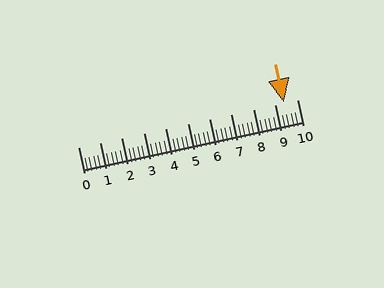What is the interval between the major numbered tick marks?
The major tick marks are spaced 1 units apart.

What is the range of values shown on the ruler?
The ruler shows values from 0 to 10.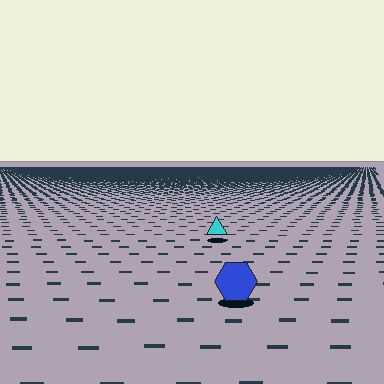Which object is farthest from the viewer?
The cyan triangle is farthest from the viewer. It appears smaller and the ground texture around it is denser.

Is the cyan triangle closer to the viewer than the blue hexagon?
No. The blue hexagon is closer — you can tell from the texture gradient: the ground texture is coarser near it.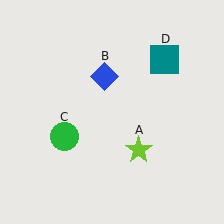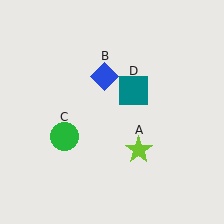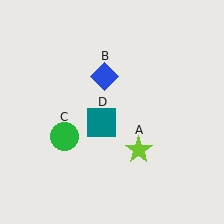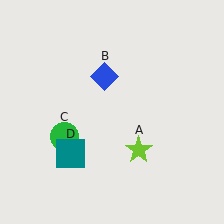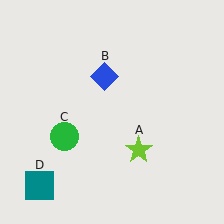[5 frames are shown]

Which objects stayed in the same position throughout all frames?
Lime star (object A) and blue diamond (object B) and green circle (object C) remained stationary.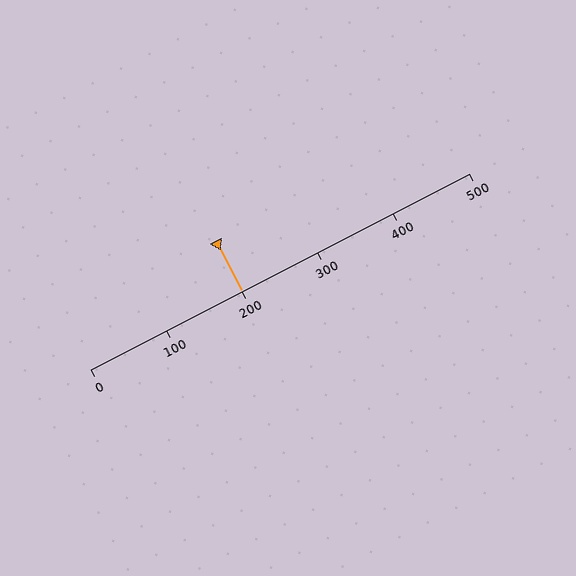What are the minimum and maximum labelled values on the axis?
The axis runs from 0 to 500.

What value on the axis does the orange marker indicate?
The marker indicates approximately 200.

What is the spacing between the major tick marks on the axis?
The major ticks are spaced 100 apart.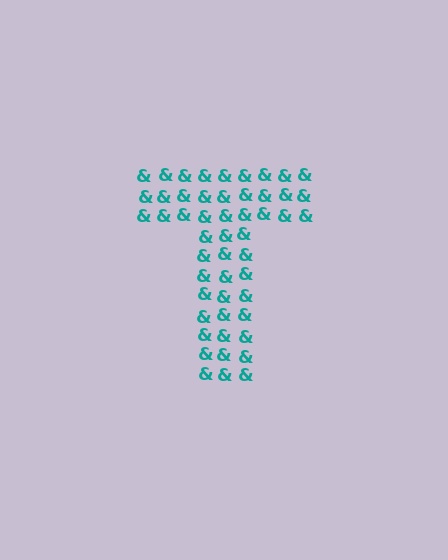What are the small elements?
The small elements are ampersands.